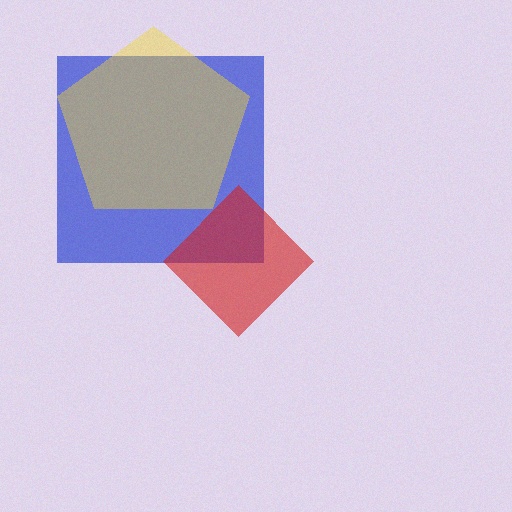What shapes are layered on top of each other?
The layered shapes are: a blue square, a yellow pentagon, a red diamond.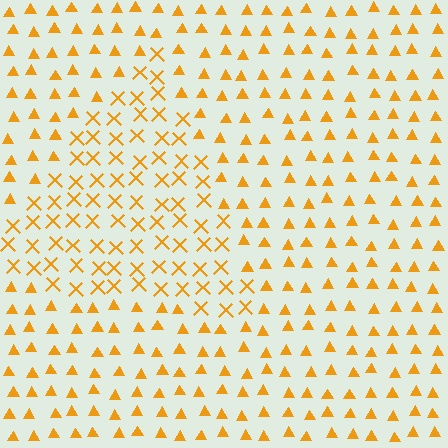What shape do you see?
I see a triangle.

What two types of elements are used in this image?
The image uses X marks inside the triangle region and triangles outside it.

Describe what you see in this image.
The image is filled with small orange elements arranged in a uniform grid. A triangle-shaped region contains X marks, while the surrounding area contains triangles. The boundary is defined purely by the change in element shape.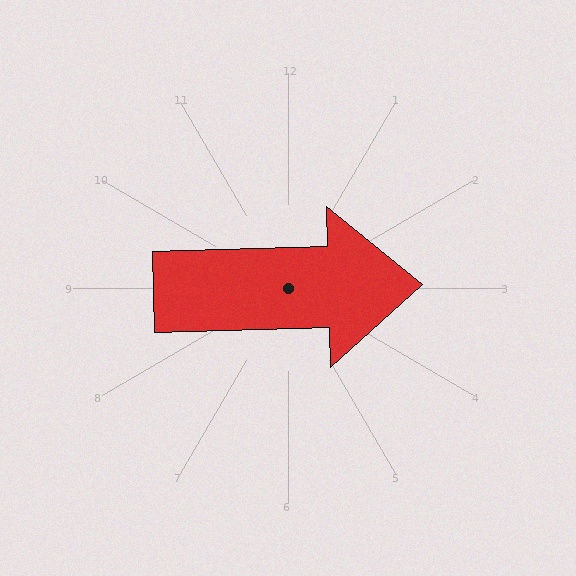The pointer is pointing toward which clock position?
Roughly 3 o'clock.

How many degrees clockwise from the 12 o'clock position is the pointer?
Approximately 88 degrees.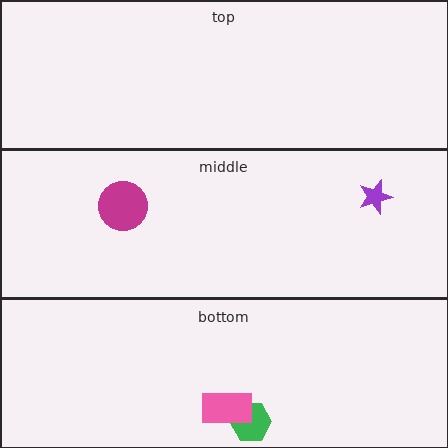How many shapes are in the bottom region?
2.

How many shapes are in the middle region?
2.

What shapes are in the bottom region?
The green hexagon, the pink rectangle.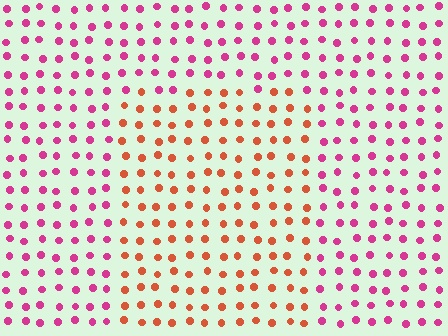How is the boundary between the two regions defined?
The boundary is defined purely by a slight shift in hue (about 47 degrees). Spacing, size, and orientation are identical on both sides.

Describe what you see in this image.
The image is filled with small magenta elements in a uniform arrangement. A rectangle-shaped region is visible where the elements are tinted to a slightly different hue, forming a subtle color boundary.